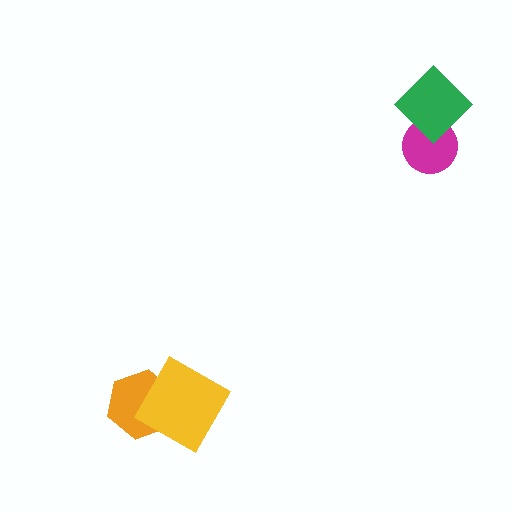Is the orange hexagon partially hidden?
Yes, it is partially covered by another shape.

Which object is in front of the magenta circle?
The green diamond is in front of the magenta circle.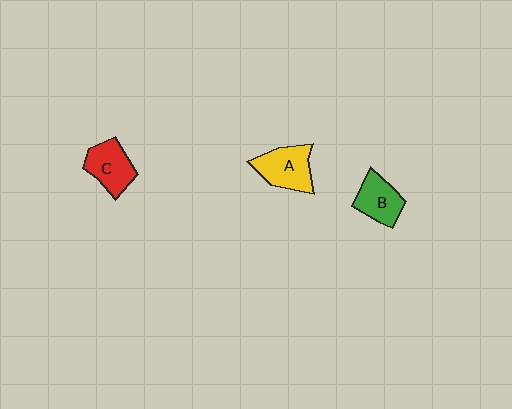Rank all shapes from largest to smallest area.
From largest to smallest: A (yellow), C (red), B (green).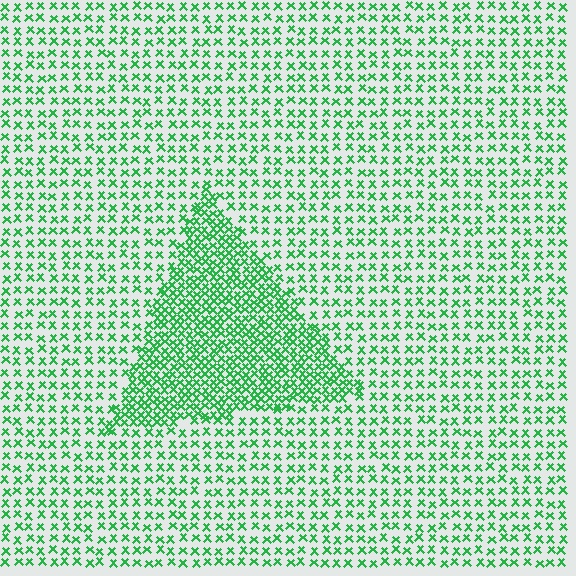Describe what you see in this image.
The image contains small green elements arranged at two different densities. A triangle-shaped region is visible where the elements are more densely packed than the surrounding area.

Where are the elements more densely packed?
The elements are more densely packed inside the triangle boundary.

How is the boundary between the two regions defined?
The boundary is defined by a change in element density (approximately 2.2x ratio). All elements are the same color, size, and shape.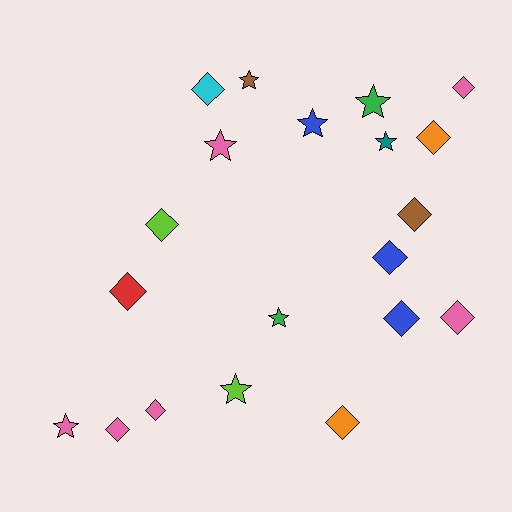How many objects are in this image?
There are 20 objects.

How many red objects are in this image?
There is 1 red object.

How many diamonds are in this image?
There are 12 diamonds.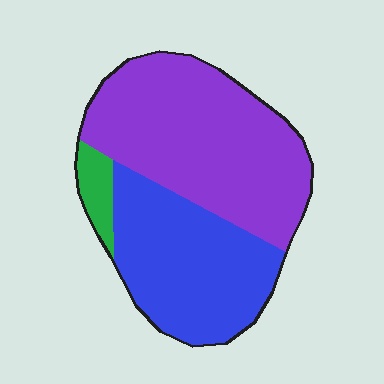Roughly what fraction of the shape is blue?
Blue takes up between a third and a half of the shape.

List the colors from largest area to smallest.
From largest to smallest: purple, blue, green.